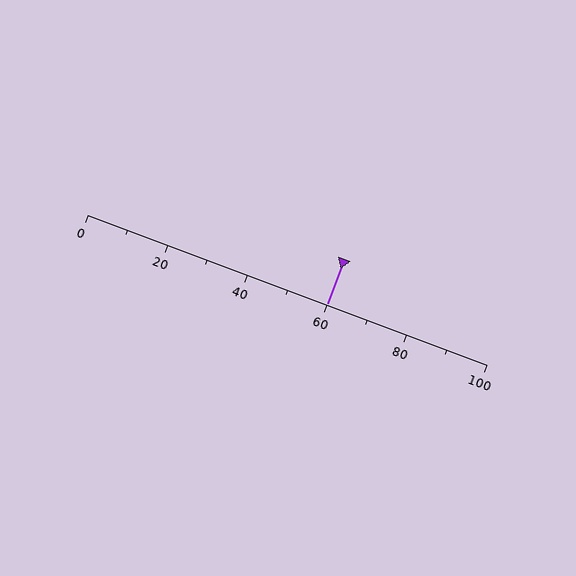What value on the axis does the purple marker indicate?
The marker indicates approximately 60.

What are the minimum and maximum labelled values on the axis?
The axis runs from 0 to 100.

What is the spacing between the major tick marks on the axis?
The major ticks are spaced 20 apart.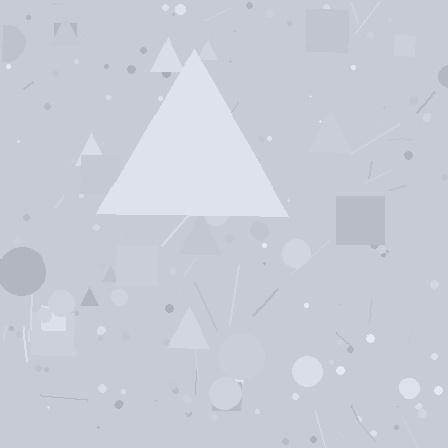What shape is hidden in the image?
A triangle is hidden in the image.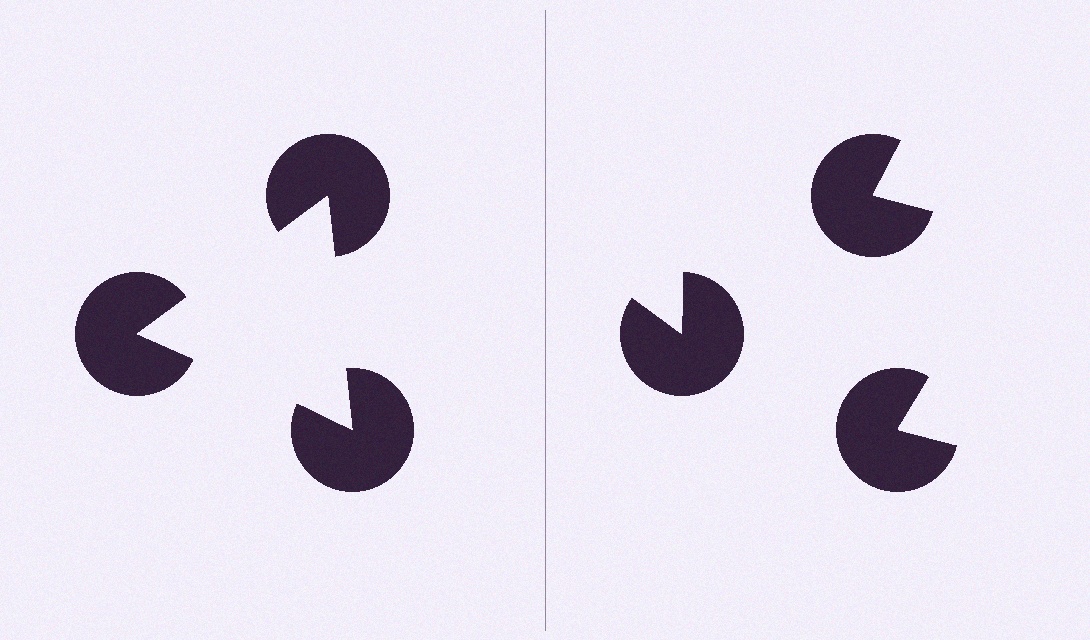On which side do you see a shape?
An illusory triangle appears on the left side. On the right side the wedge cuts are rotated, so no coherent shape forms.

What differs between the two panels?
The pac-man discs are positioned identically on both sides; only the wedge orientations differ. On the left they align to a triangle; on the right they are misaligned.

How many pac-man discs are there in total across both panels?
6 — 3 on each side.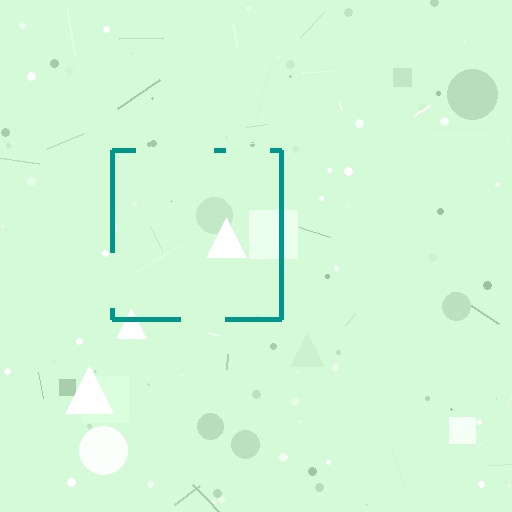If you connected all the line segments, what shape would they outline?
They would outline a square.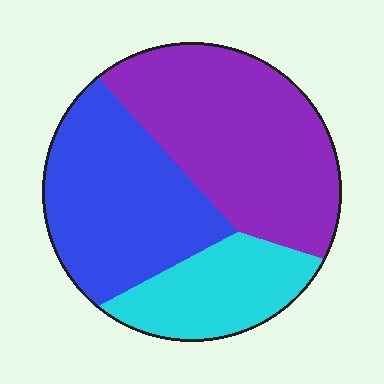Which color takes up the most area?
Purple, at roughly 45%.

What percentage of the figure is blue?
Blue covers 36% of the figure.